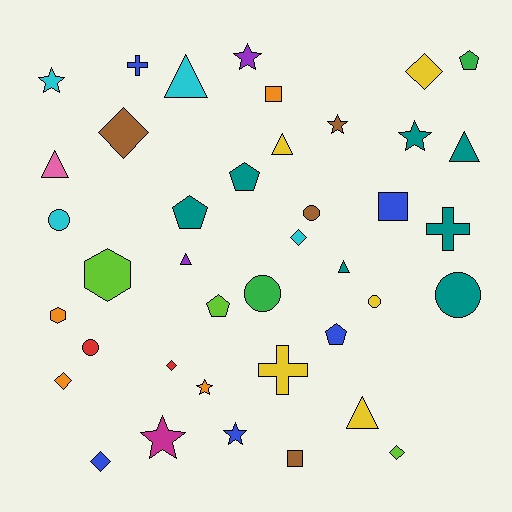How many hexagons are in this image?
There are 2 hexagons.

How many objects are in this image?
There are 40 objects.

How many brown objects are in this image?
There are 4 brown objects.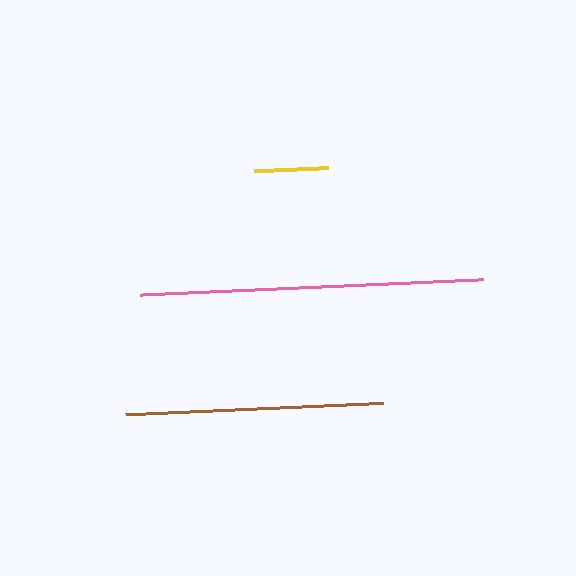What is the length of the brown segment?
The brown segment is approximately 258 pixels long.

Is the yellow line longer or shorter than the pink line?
The pink line is longer than the yellow line.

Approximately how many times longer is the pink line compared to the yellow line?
The pink line is approximately 4.7 times the length of the yellow line.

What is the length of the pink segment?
The pink segment is approximately 342 pixels long.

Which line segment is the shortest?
The yellow line is the shortest at approximately 73 pixels.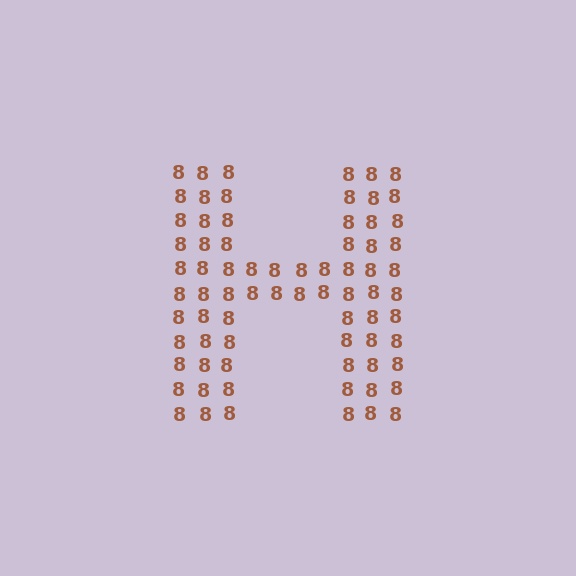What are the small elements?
The small elements are digit 8's.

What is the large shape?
The large shape is the letter H.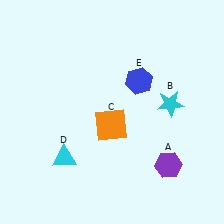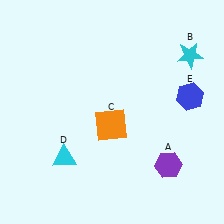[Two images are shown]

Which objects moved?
The objects that moved are: the cyan star (B), the blue hexagon (E).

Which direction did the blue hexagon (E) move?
The blue hexagon (E) moved right.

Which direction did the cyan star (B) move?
The cyan star (B) moved up.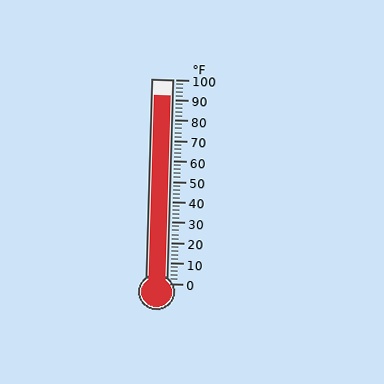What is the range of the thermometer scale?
The thermometer scale ranges from 0°F to 100°F.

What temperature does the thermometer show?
The thermometer shows approximately 92°F.